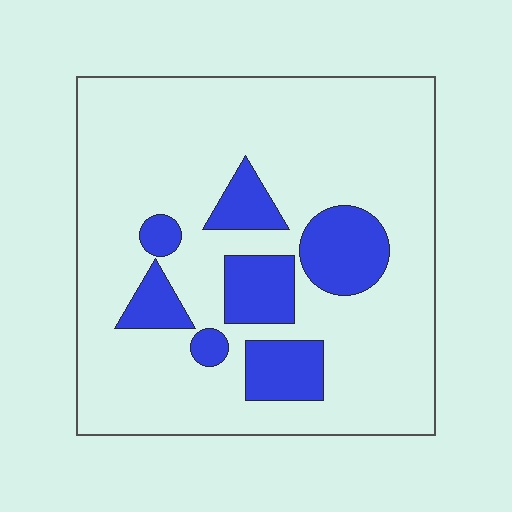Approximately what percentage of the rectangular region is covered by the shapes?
Approximately 20%.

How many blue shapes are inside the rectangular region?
7.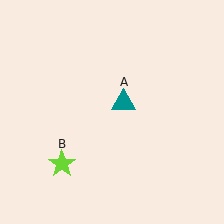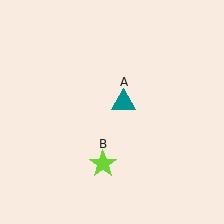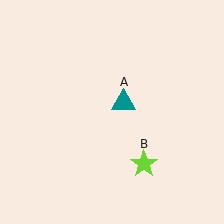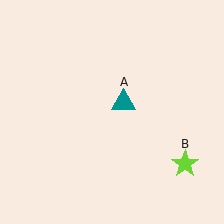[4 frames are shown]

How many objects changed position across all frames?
1 object changed position: lime star (object B).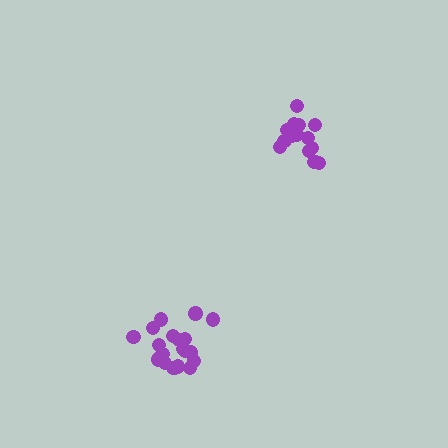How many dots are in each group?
Group 1: 21 dots, Group 2: 15 dots (36 total).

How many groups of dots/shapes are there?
There are 2 groups.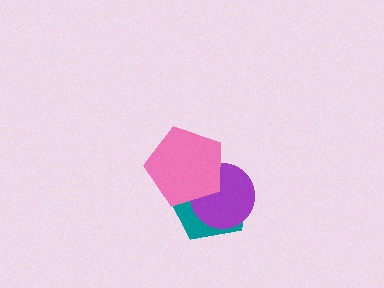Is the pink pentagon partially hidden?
No, no other shape covers it.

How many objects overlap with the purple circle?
2 objects overlap with the purple circle.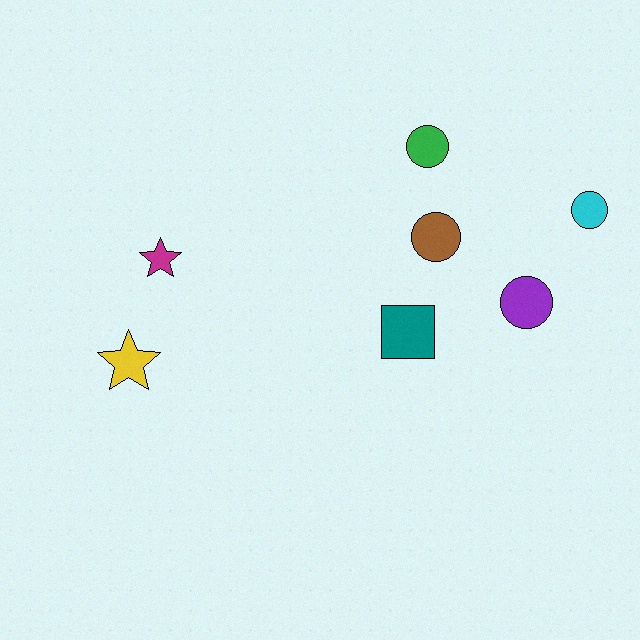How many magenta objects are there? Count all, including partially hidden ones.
There is 1 magenta object.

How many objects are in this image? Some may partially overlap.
There are 7 objects.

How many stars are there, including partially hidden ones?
There are 2 stars.